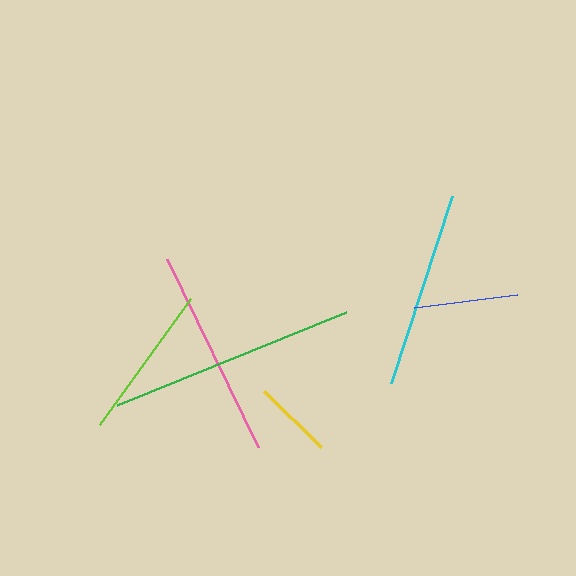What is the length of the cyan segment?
The cyan segment is approximately 196 pixels long.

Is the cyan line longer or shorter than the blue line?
The cyan line is longer than the blue line.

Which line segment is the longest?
The green line is the longest at approximately 247 pixels.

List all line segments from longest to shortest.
From longest to shortest: green, pink, cyan, lime, blue, yellow.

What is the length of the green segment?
The green segment is approximately 247 pixels long.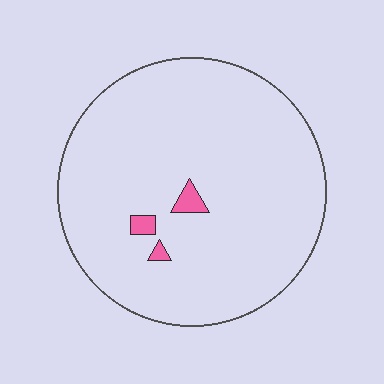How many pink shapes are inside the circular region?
3.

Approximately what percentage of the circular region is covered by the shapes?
Approximately 5%.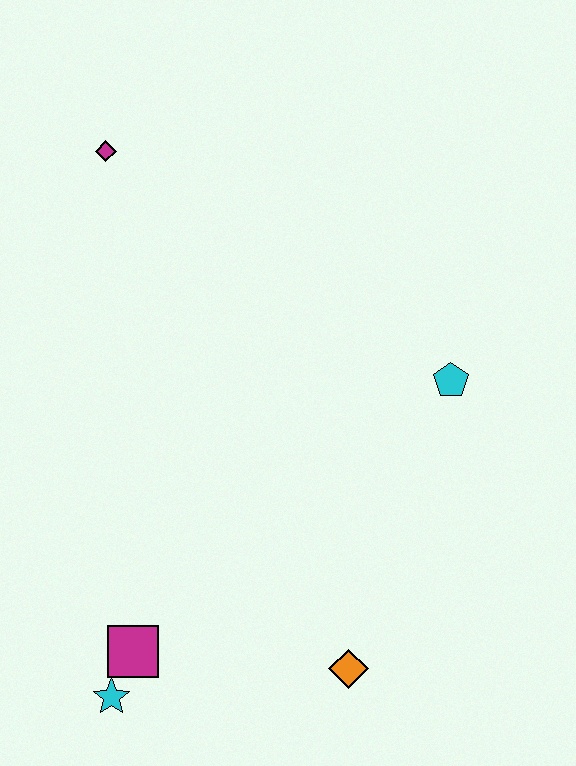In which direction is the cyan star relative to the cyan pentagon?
The cyan star is to the left of the cyan pentagon.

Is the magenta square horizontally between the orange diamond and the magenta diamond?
Yes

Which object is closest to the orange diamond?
The magenta square is closest to the orange diamond.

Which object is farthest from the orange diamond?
The magenta diamond is farthest from the orange diamond.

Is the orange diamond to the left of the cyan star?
No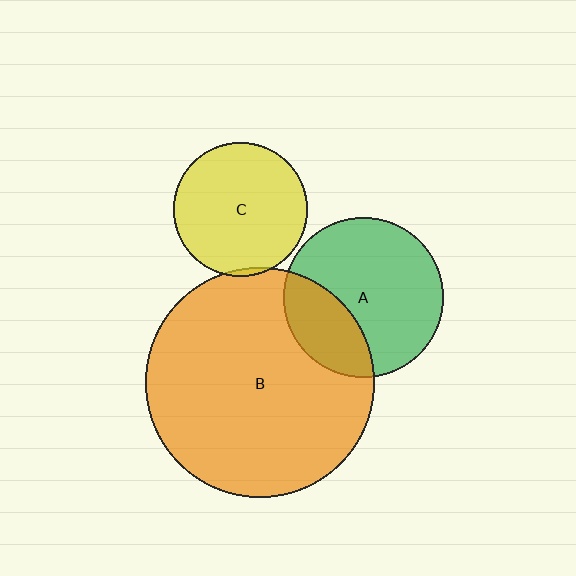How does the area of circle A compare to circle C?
Approximately 1.4 times.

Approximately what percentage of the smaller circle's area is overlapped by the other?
Approximately 30%.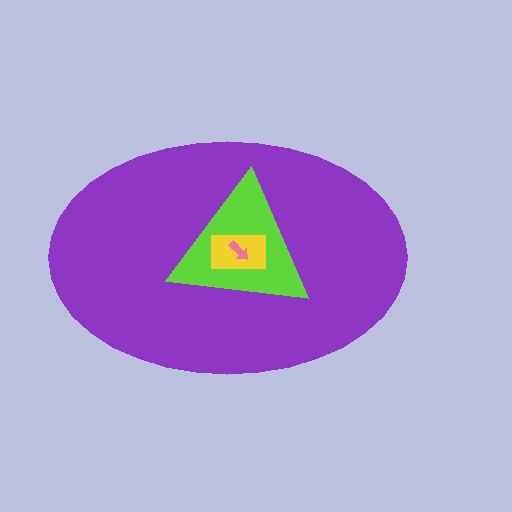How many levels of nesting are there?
4.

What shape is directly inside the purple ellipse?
The lime triangle.